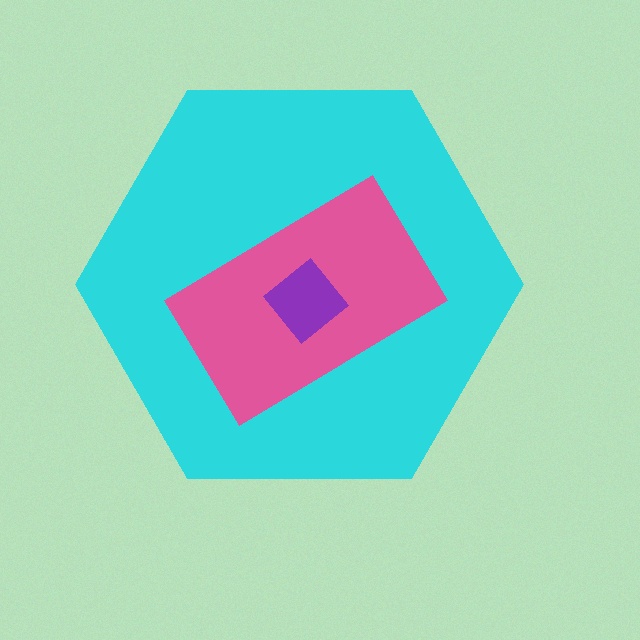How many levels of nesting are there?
3.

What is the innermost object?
The purple diamond.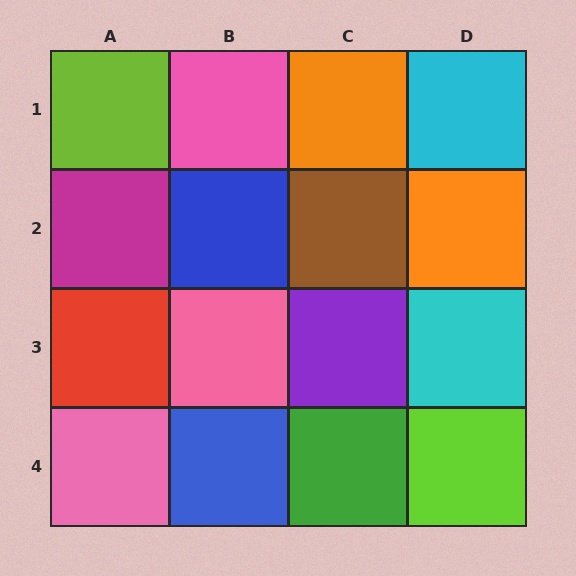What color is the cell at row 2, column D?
Orange.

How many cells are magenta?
1 cell is magenta.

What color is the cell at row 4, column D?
Lime.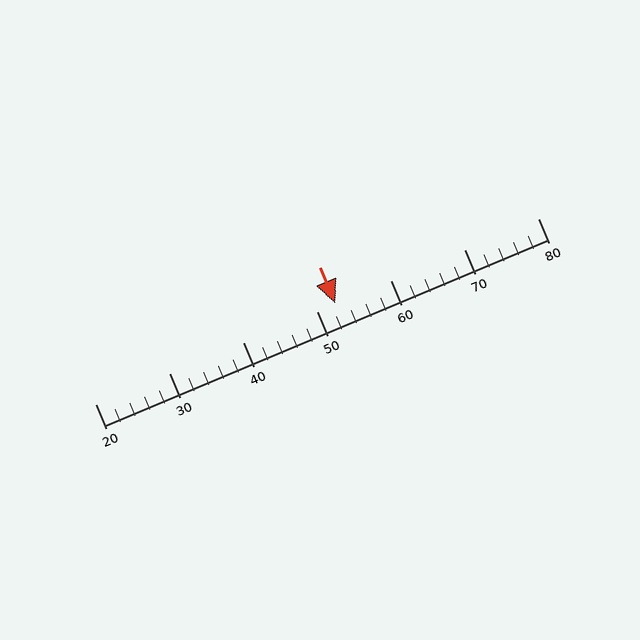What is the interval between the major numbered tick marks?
The major tick marks are spaced 10 units apart.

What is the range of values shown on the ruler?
The ruler shows values from 20 to 80.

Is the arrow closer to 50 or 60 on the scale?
The arrow is closer to 50.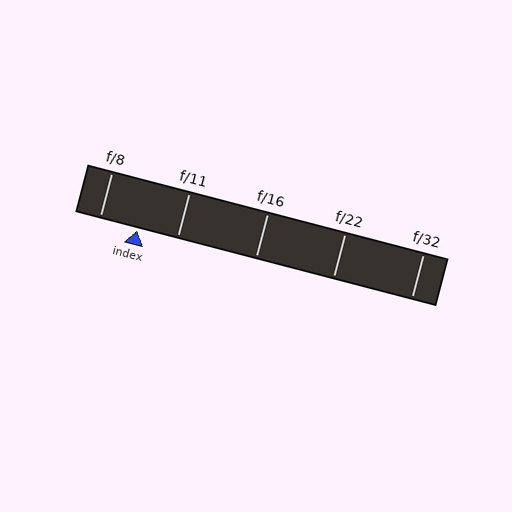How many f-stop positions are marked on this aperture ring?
There are 5 f-stop positions marked.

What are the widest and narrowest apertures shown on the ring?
The widest aperture shown is f/8 and the narrowest is f/32.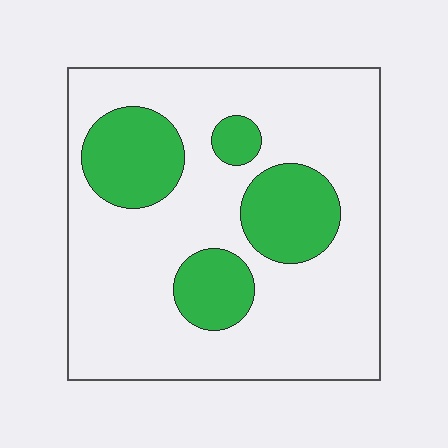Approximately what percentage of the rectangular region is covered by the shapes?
Approximately 25%.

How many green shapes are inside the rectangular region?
4.